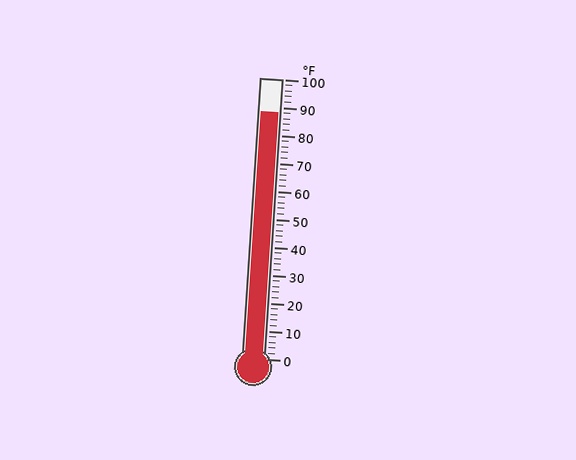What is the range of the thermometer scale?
The thermometer scale ranges from 0°F to 100°F.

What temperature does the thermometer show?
The thermometer shows approximately 88°F.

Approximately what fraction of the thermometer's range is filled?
The thermometer is filled to approximately 90% of its range.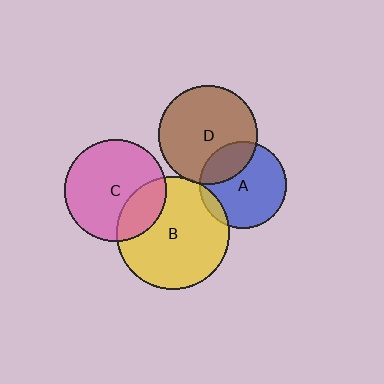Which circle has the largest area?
Circle B (yellow).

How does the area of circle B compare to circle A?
Approximately 1.7 times.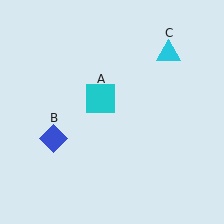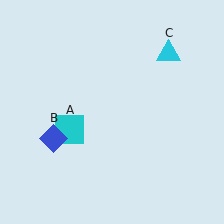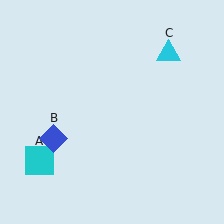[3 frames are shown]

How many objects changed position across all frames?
1 object changed position: cyan square (object A).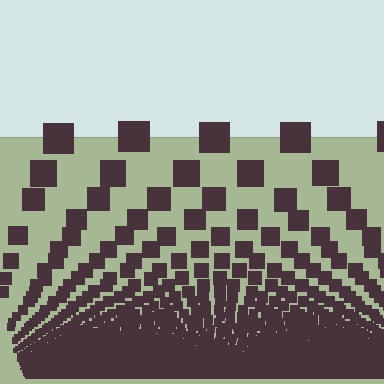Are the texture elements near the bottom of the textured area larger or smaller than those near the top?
Smaller. The gradient is inverted — elements near the bottom are smaller and denser.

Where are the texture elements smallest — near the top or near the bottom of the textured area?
Near the bottom.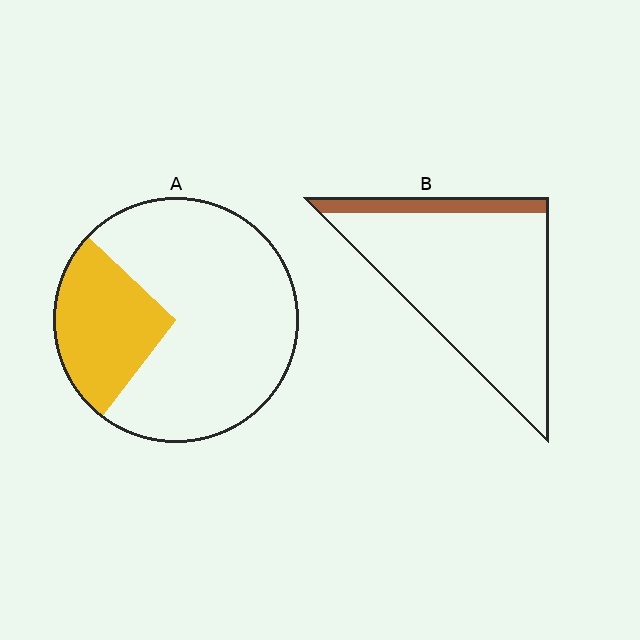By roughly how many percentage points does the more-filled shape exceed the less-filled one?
By roughly 15 percentage points (A over B).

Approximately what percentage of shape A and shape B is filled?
A is approximately 25% and B is approximately 15%.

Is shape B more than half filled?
No.